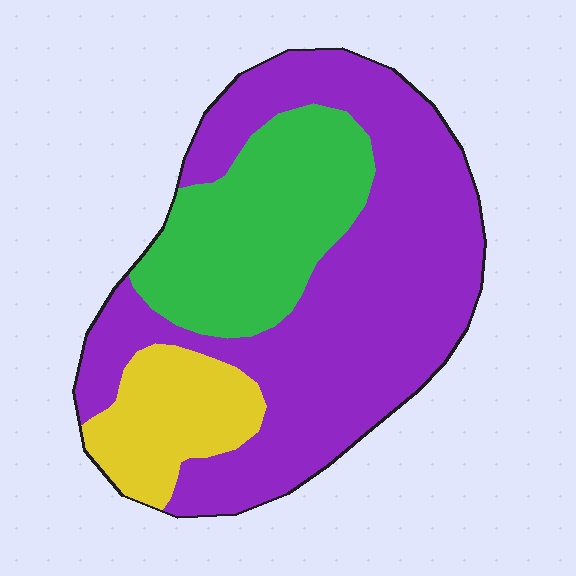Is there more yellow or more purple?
Purple.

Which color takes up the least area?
Yellow, at roughly 15%.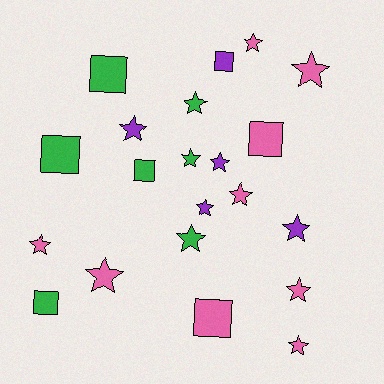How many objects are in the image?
There are 21 objects.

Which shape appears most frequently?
Star, with 14 objects.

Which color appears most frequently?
Pink, with 9 objects.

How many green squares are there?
There are 4 green squares.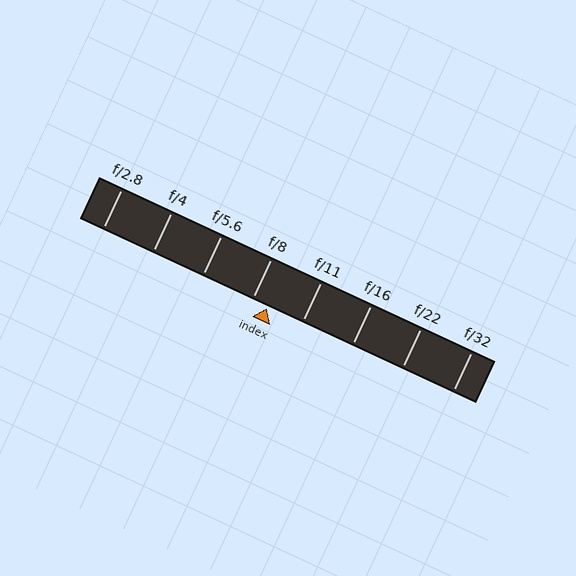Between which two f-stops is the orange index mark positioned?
The index mark is between f/8 and f/11.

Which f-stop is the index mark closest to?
The index mark is closest to f/8.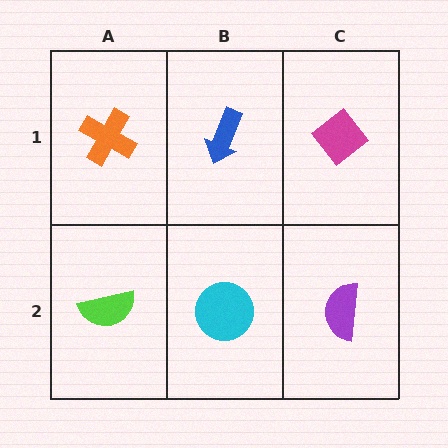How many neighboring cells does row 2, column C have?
2.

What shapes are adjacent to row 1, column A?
A lime semicircle (row 2, column A), a blue arrow (row 1, column B).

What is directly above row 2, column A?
An orange cross.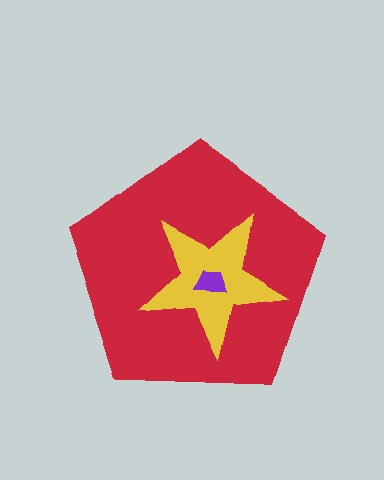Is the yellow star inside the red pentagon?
Yes.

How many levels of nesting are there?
3.